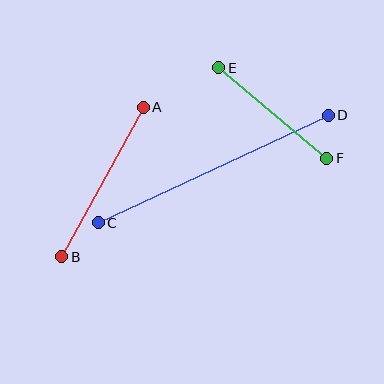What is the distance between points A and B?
The distance is approximately 171 pixels.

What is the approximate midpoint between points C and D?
The midpoint is at approximately (213, 169) pixels.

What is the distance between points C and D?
The distance is approximately 254 pixels.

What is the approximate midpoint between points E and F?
The midpoint is at approximately (273, 113) pixels.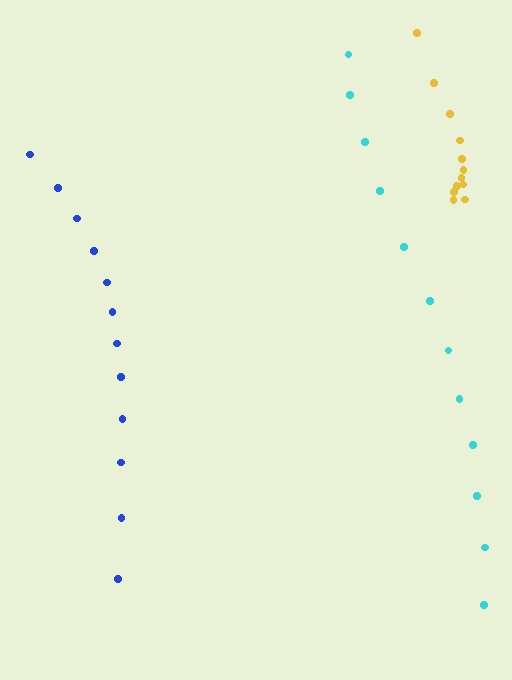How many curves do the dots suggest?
There are 3 distinct paths.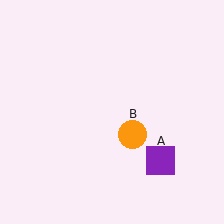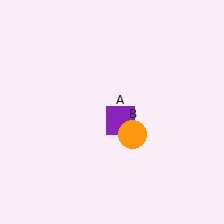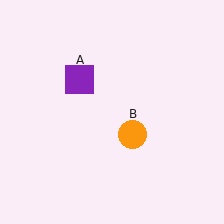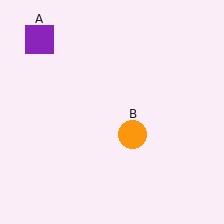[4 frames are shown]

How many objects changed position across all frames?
1 object changed position: purple square (object A).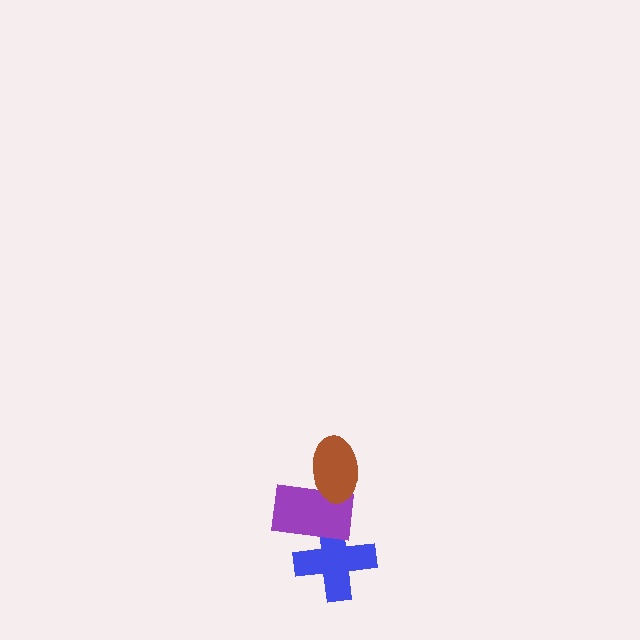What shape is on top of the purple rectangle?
The brown ellipse is on top of the purple rectangle.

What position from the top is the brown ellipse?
The brown ellipse is 1st from the top.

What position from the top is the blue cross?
The blue cross is 3rd from the top.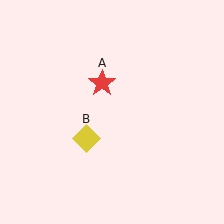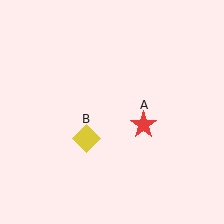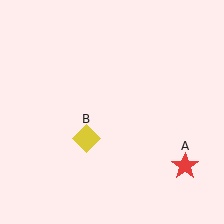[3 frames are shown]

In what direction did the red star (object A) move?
The red star (object A) moved down and to the right.